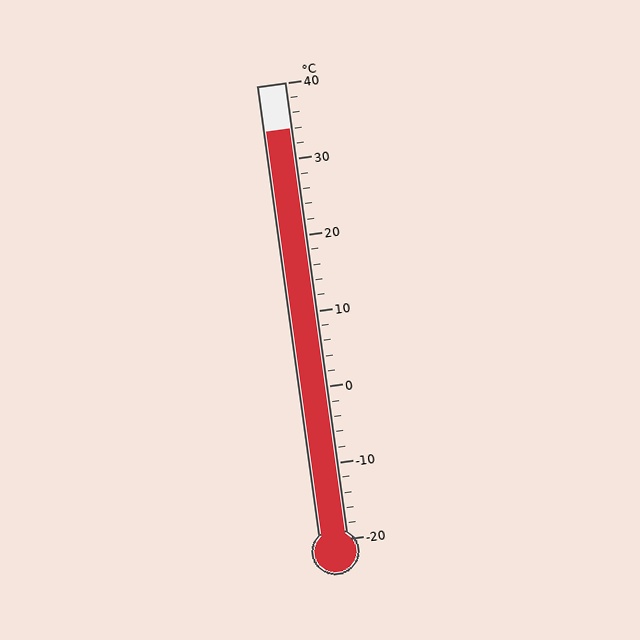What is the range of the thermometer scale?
The thermometer scale ranges from -20°C to 40°C.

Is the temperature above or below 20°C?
The temperature is above 20°C.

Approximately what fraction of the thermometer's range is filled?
The thermometer is filled to approximately 90% of its range.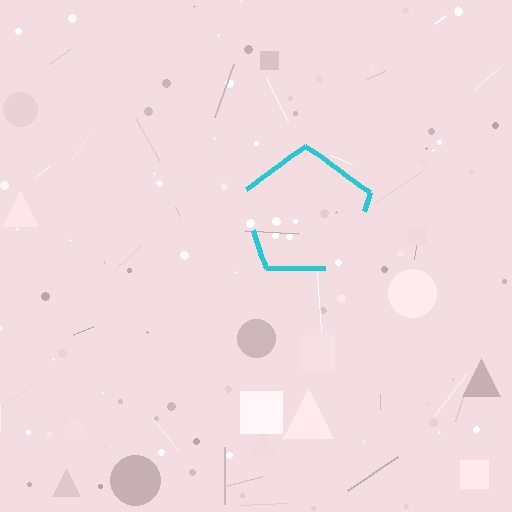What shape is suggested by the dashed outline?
The dashed outline suggests a pentagon.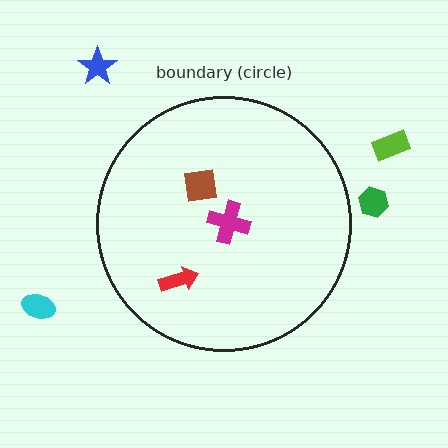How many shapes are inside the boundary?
3 inside, 4 outside.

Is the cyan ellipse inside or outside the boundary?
Outside.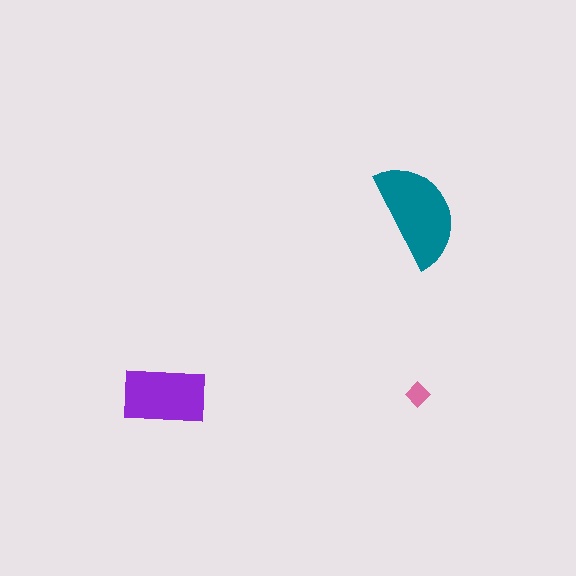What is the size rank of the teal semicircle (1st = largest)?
1st.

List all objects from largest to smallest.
The teal semicircle, the purple rectangle, the pink diamond.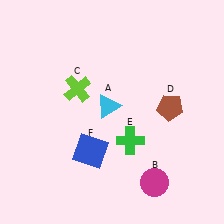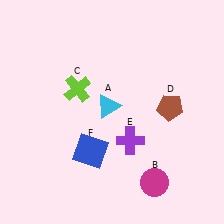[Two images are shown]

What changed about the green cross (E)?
In Image 1, E is green. In Image 2, it changed to purple.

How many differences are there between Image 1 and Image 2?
There is 1 difference between the two images.